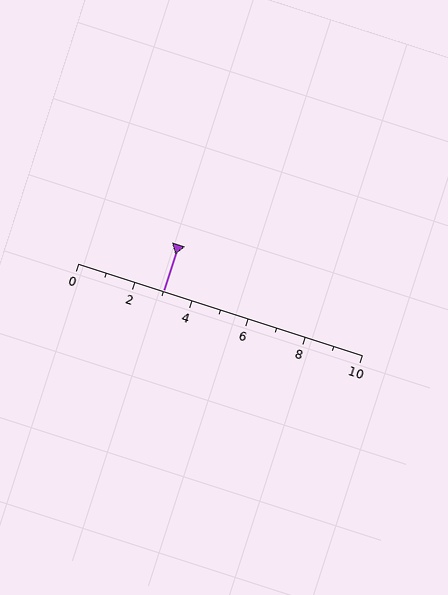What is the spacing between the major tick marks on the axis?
The major ticks are spaced 2 apart.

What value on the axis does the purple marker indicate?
The marker indicates approximately 3.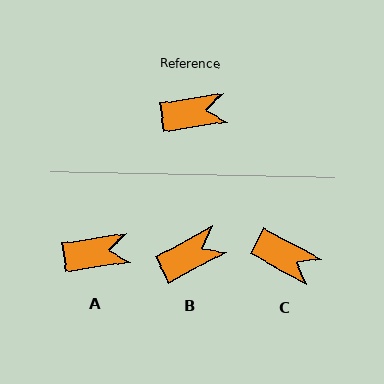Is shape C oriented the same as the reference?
No, it is off by about 36 degrees.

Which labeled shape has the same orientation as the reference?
A.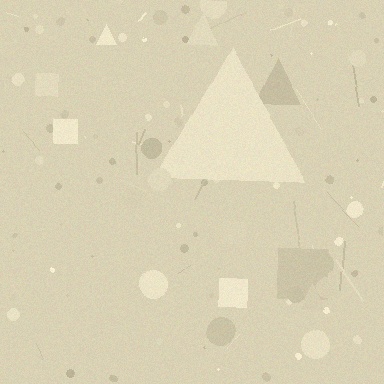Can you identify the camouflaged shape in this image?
The camouflaged shape is a triangle.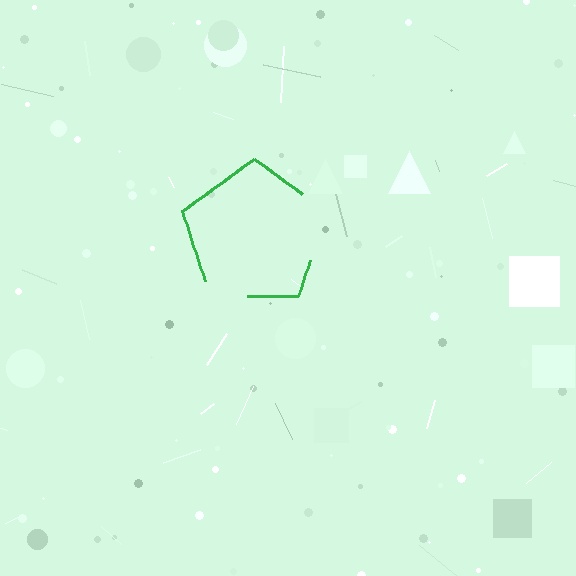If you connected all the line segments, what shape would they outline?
They would outline a pentagon.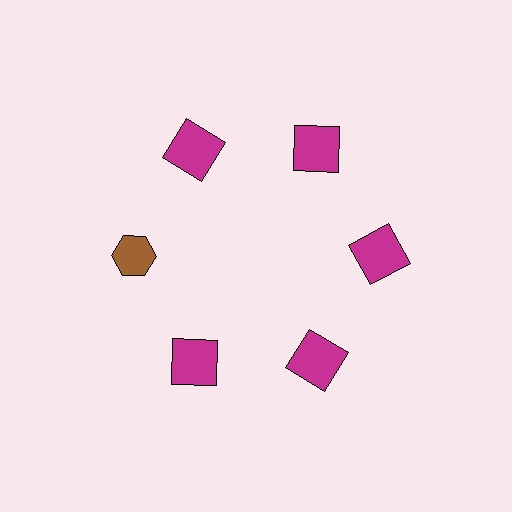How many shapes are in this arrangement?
There are 6 shapes arranged in a ring pattern.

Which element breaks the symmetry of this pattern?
The brown hexagon at roughly the 9 o'clock position breaks the symmetry. All other shapes are magenta squares.